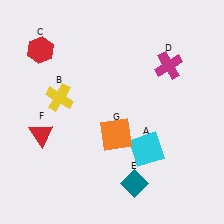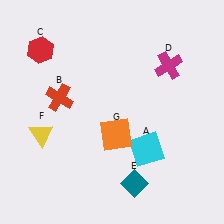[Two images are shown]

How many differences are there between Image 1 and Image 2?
There are 2 differences between the two images.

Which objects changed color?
B changed from yellow to red. F changed from red to yellow.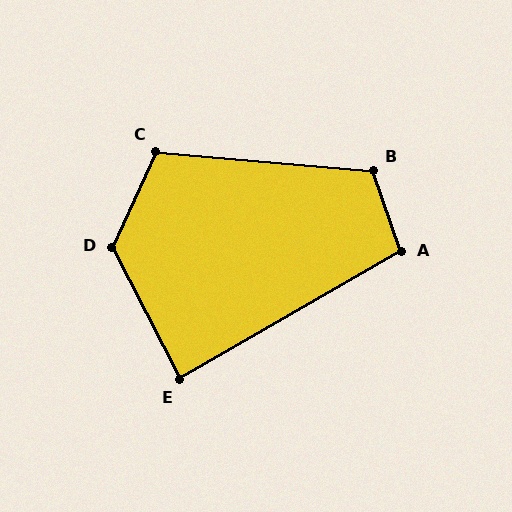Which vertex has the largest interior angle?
D, at approximately 128 degrees.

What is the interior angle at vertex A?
Approximately 101 degrees (obtuse).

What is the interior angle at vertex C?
Approximately 110 degrees (obtuse).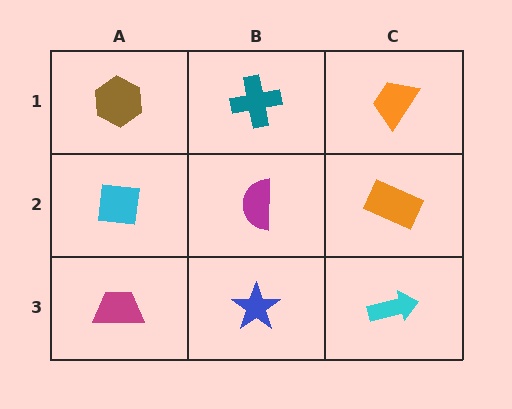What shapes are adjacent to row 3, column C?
An orange rectangle (row 2, column C), a blue star (row 3, column B).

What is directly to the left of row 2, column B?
A cyan square.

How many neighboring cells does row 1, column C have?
2.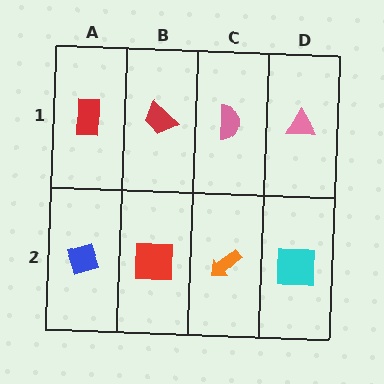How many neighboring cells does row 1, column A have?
2.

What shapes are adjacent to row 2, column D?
A pink triangle (row 1, column D), an orange arrow (row 2, column C).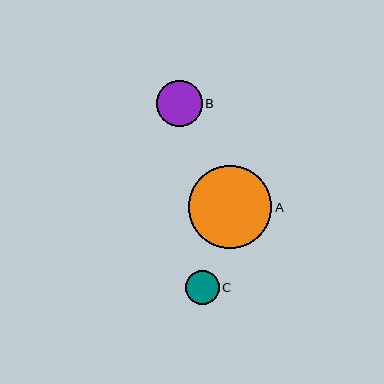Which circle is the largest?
Circle A is the largest with a size of approximately 83 pixels.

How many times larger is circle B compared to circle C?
Circle B is approximately 1.3 times the size of circle C.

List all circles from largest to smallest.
From largest to smallest: A, B, C.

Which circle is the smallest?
Circle C is the smallest with a size of approximately 34 pixels.